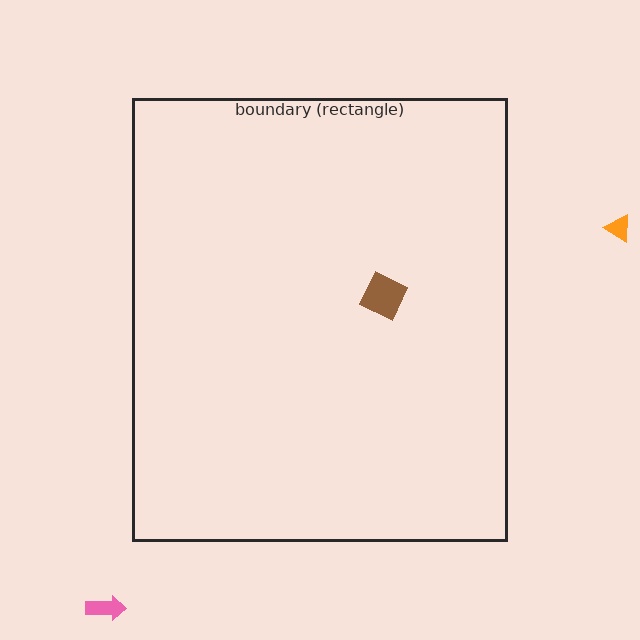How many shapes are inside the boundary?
1 inside, 2 outside.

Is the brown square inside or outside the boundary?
Inside.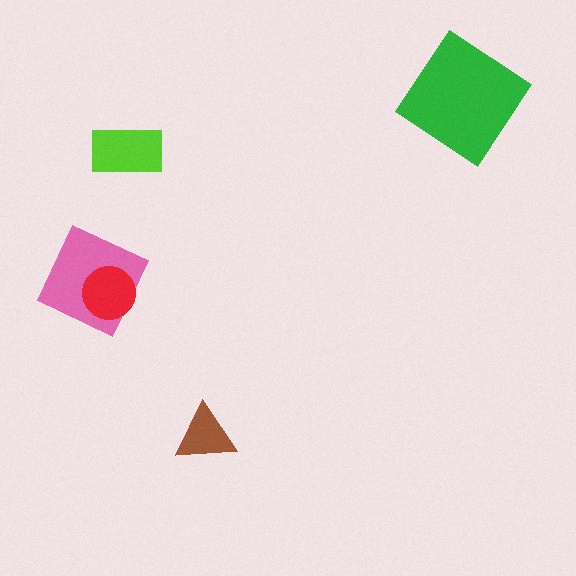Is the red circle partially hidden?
No, no other shape covers it.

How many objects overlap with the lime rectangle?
0 objects overlap with the lime rectangle.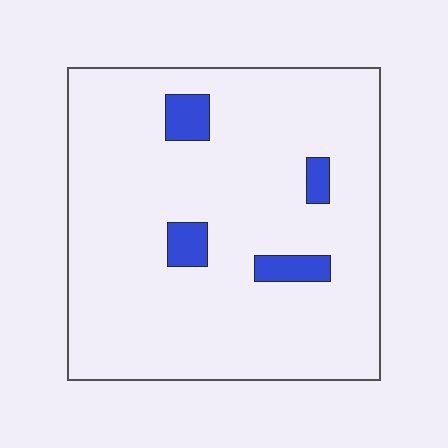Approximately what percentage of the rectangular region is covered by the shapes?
Approximately 5%.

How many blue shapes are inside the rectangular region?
4.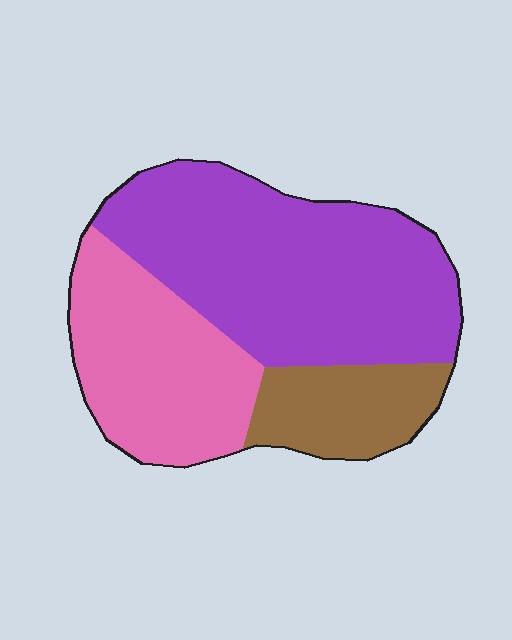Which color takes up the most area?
Purple, at roughly 55%.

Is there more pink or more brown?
Pink.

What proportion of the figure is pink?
Pink covers around 30% of the figure.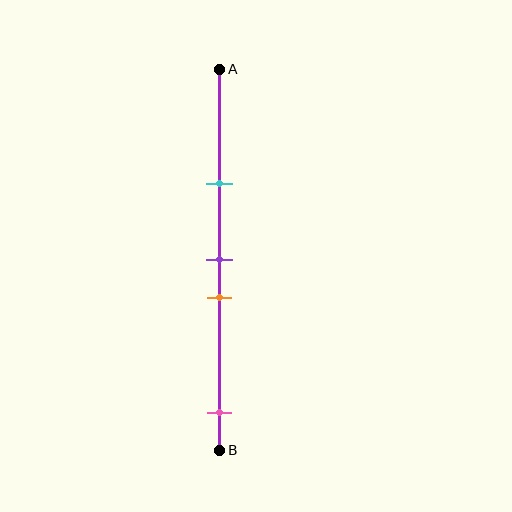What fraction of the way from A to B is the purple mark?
The purple mark is approximately 50% (0.5) of the way from A to B.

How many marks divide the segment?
There are 4 marks dividing the segment.